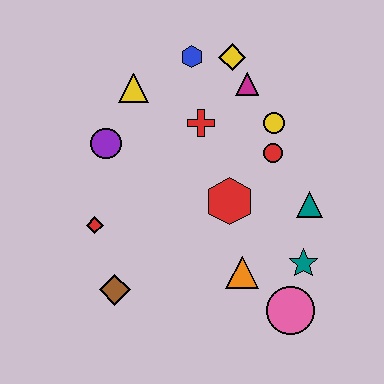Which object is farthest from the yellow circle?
The brown diamond is farthest from the yellow circle.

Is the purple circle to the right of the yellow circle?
No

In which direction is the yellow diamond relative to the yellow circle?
The yellow diamond is above the yellow circle.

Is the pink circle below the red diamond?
Yes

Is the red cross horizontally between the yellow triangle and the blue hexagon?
No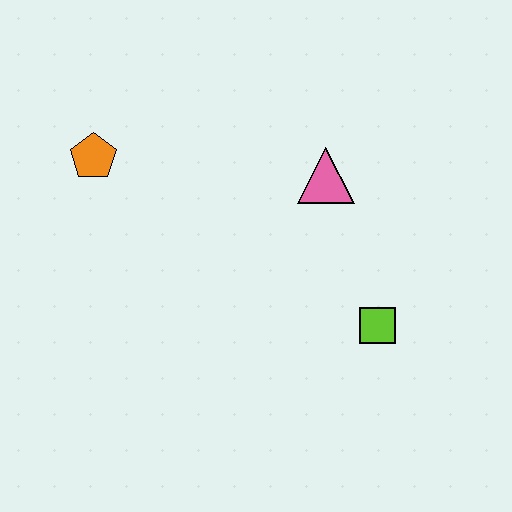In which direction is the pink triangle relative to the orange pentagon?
The pink triangle is to the right of the orange pentagon.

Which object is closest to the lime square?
The pink triangle is closest to the lime square.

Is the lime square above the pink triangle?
No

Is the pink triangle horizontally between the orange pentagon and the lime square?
Yes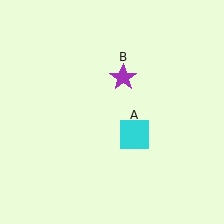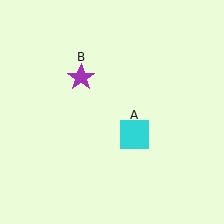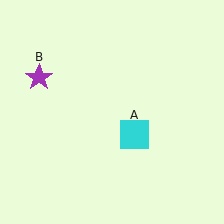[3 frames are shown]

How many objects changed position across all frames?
1 object changed position: purple star (object B).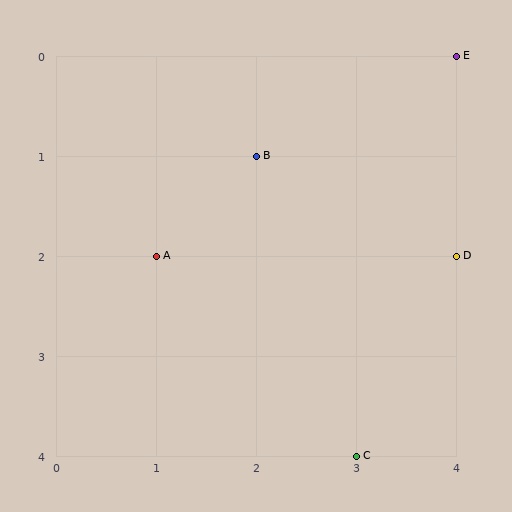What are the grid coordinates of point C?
Point C is at grid coordinates (3, 4).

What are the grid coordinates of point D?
Point D is at grid coordinates (4, 2).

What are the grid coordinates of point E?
Point E is at grid coordinates (4, 0).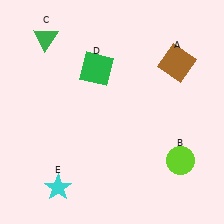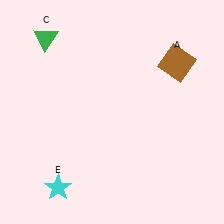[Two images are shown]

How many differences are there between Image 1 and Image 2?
There are 2 differences between the two images.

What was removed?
The lime circle (B), the green square (D) were removed in Image 2.